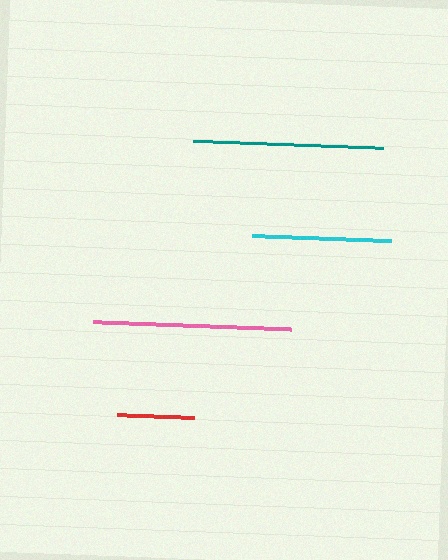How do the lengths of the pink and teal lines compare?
The pink and teal lines are approximately the same length.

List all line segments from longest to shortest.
From longest to shortest: pink, teal, cyan, red.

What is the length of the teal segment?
The teal segment is approximately 191 pixels long.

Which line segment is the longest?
The pink line is the longest at approximately 198 pixels.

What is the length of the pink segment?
The pink segment is approximately 198 pixels long.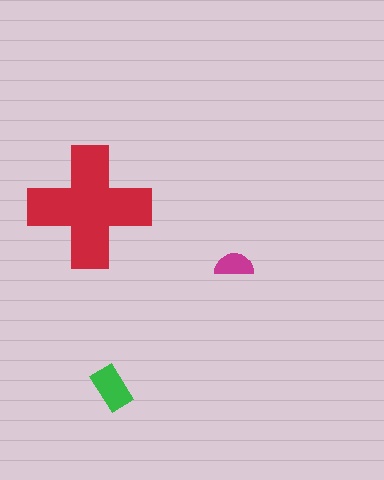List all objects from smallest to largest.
The magenta semicircle, the green rectangle, the red cross.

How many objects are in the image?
There are 3 objects in the image.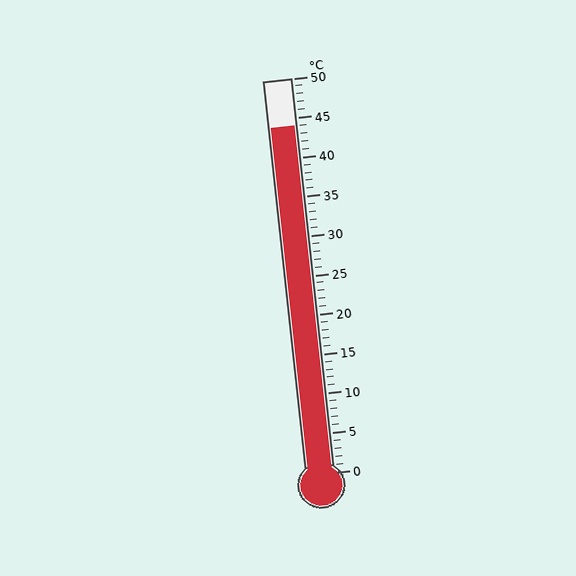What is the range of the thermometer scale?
The thermometer scale ranges from 0°C to 50°C.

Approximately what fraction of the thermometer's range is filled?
The thermometer is filled to approximately 90% of its range.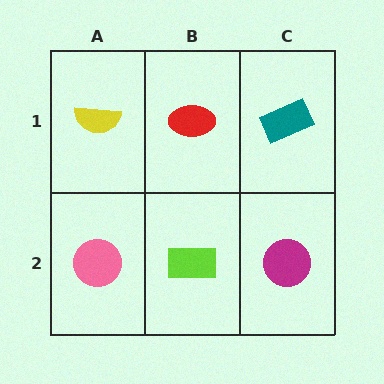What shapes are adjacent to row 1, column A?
A pink circle (row 2, column A), a red ellipse (row 1, column B).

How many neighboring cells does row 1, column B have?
3.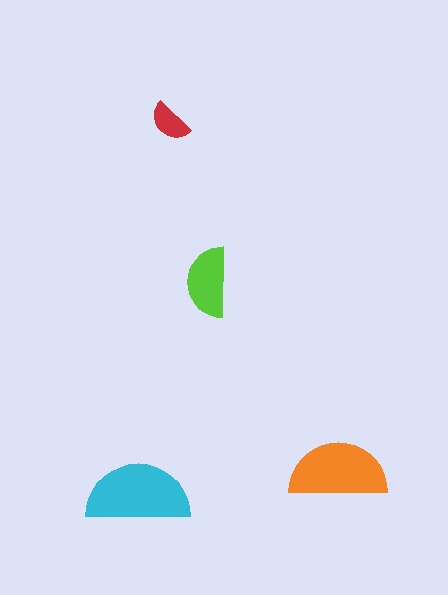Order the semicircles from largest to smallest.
the cyan one, the orange one, the lime one, the red one.